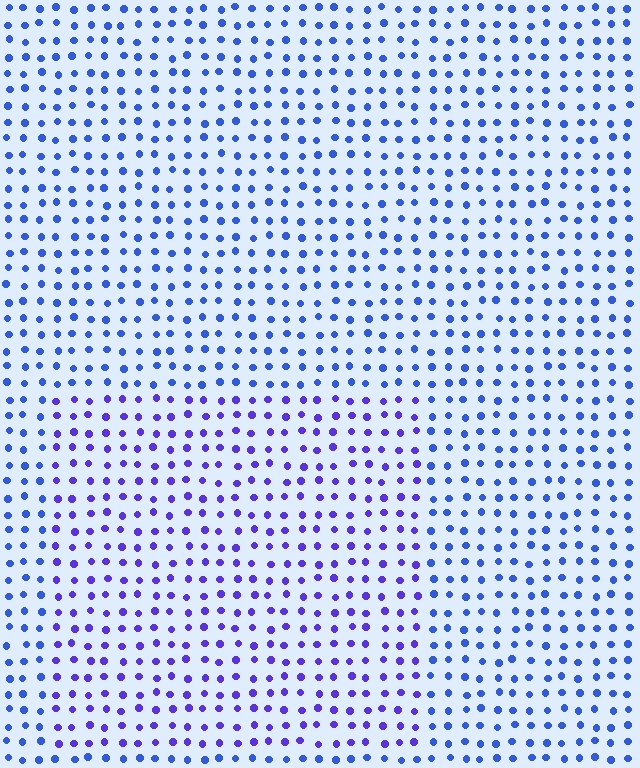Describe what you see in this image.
The image is filled with small blue elements in a uniform arrangement. A rectangle-shaped region is visible where the elements are tinted to a slightly different hue, forming a subtle color boundary.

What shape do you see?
I see a rectangle.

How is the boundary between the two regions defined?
The boundary is defined purely by a slight shift in hue (about 30 degrees). Spacing, size, and orientation are identical on both sides.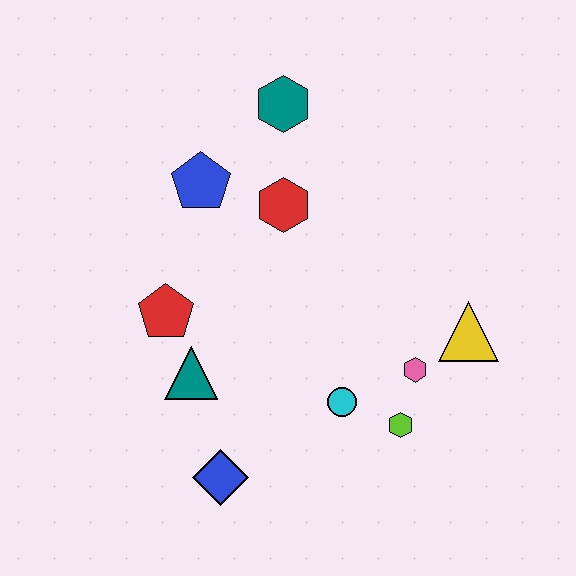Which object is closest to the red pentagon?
The teal triangle is closest to the red pentagon.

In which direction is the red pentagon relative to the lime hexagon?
The red pentagon is to the left of the lime hexagon.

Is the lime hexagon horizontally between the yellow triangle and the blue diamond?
Yes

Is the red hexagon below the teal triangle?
No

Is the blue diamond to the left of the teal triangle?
No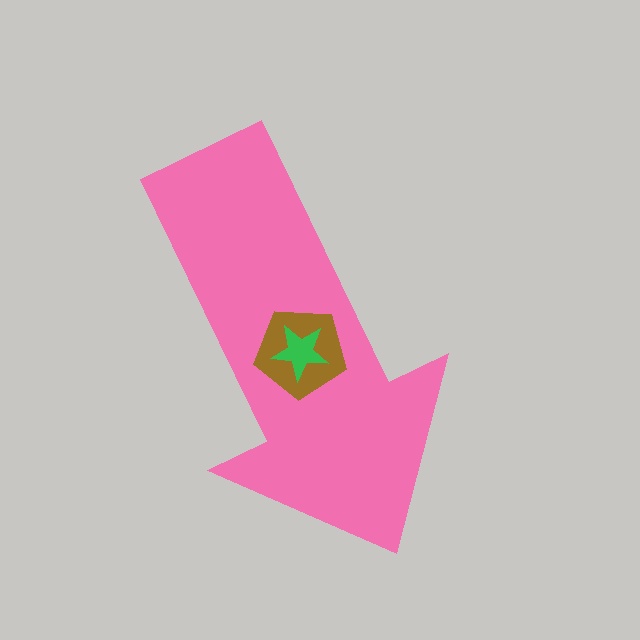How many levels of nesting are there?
3.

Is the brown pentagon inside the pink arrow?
Yes.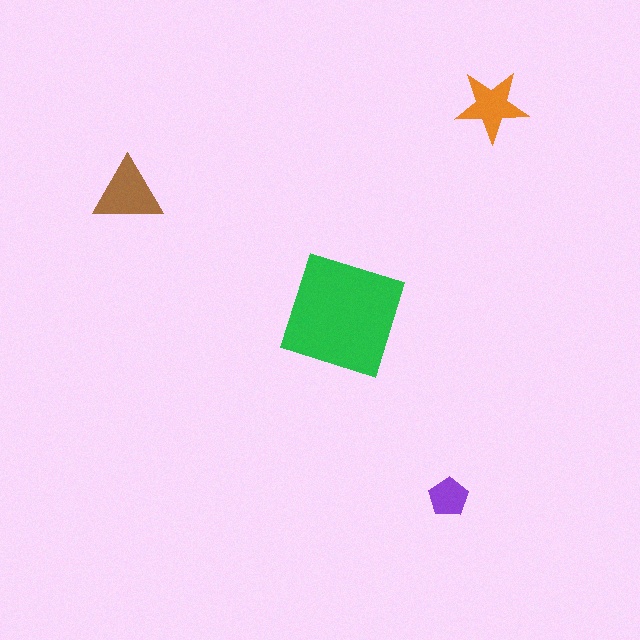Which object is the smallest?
The purple pentagon.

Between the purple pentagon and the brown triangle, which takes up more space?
The brown triangle.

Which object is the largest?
The green square.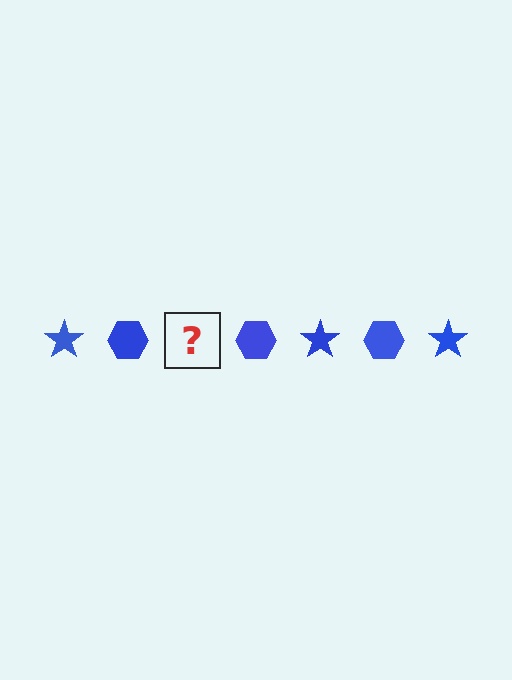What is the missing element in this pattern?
The missing element is a blue star.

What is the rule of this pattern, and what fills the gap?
The rule is that the pattern cycles through star, hexagon shapes in blue. The gap should be filled with a blue star.